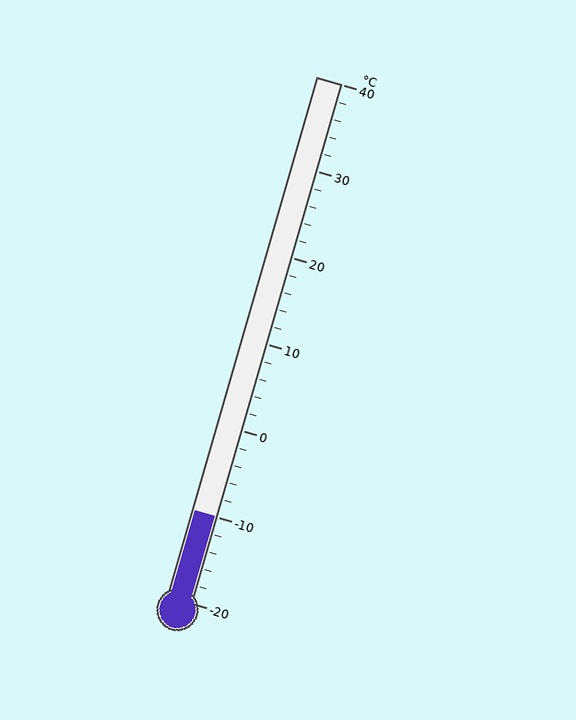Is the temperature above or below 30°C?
The temperature is below 30°C.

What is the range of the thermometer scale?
The thermometer scale ranges from -20°C to 40°C.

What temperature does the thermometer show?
The thermometer shows approximately -10°C.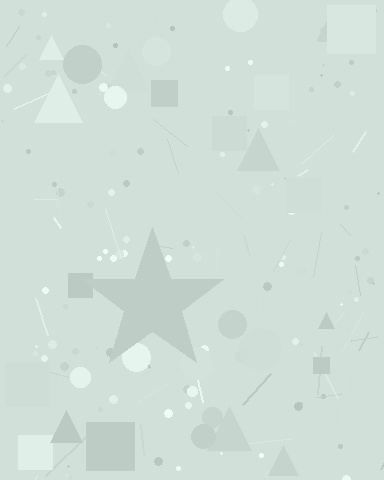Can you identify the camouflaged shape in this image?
The camouflaged shape is a star.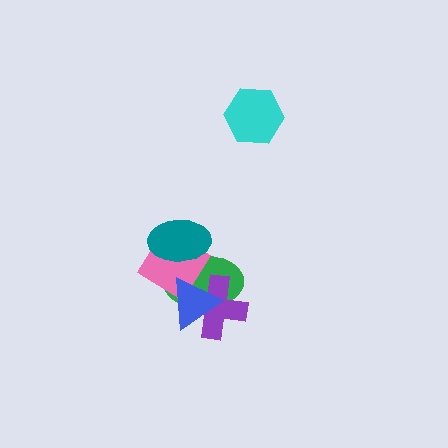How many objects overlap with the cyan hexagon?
0 objects overlap with the cyan hexagon.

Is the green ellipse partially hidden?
Yes, it is partially covered by another shape.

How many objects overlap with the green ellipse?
4 objects overlap with the green ellipse.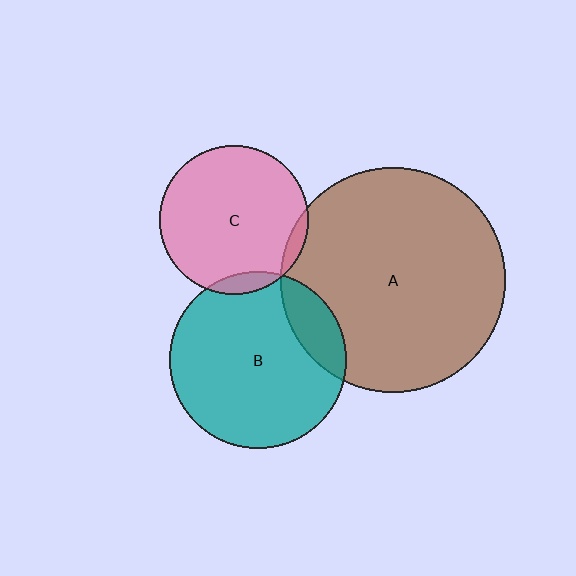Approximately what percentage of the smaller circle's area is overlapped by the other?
Approximately 5%.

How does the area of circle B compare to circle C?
Approximately 1.4 times.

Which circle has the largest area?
Circle A (brown).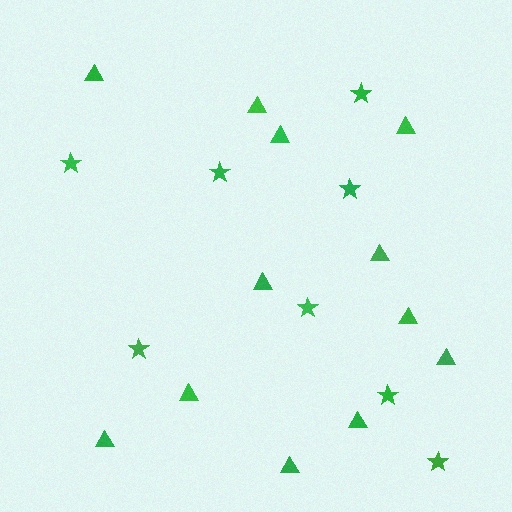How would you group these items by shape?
There are 2 groups: one group of triangles (12) and one group of stars (8).